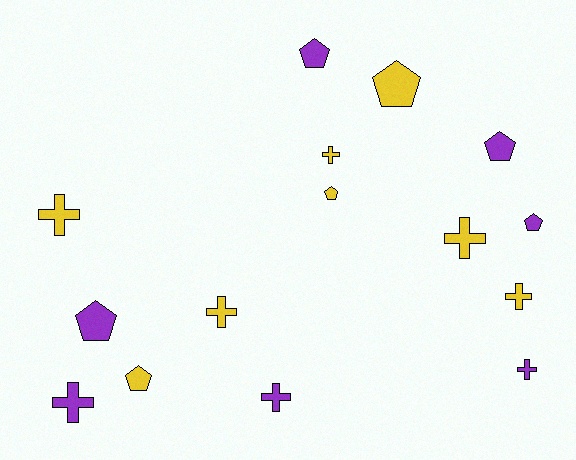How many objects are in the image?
There are 15 objects.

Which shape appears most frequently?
Cross, with 8 objects.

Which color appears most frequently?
Yellow, with 8 objects.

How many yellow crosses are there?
There are 5 yellow crosses.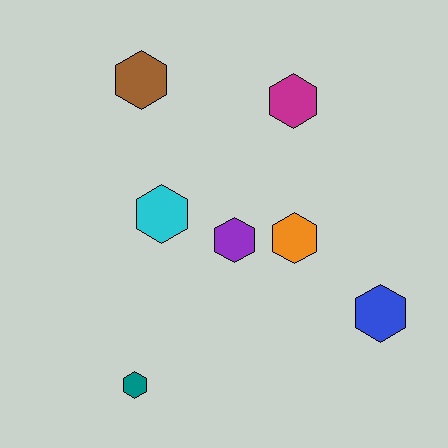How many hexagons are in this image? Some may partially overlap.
There are 7 hexagons.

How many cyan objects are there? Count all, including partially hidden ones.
There is 1 cyan object.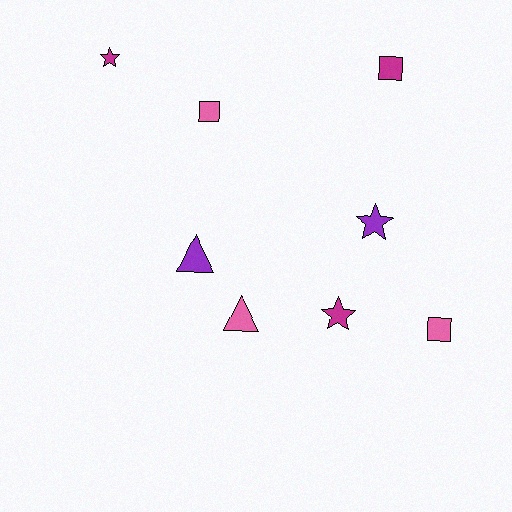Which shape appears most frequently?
Square, with 3 objects.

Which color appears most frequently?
Pink, with 3 objects.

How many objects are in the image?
There are 8 objects.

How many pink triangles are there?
There is 1 pink triangle.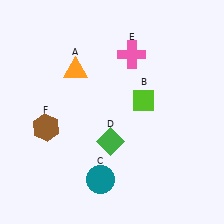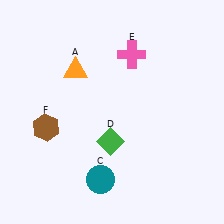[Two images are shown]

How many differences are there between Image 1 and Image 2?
There is 1 difference between the two images.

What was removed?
The lime diamond (B) was removed in Image 2.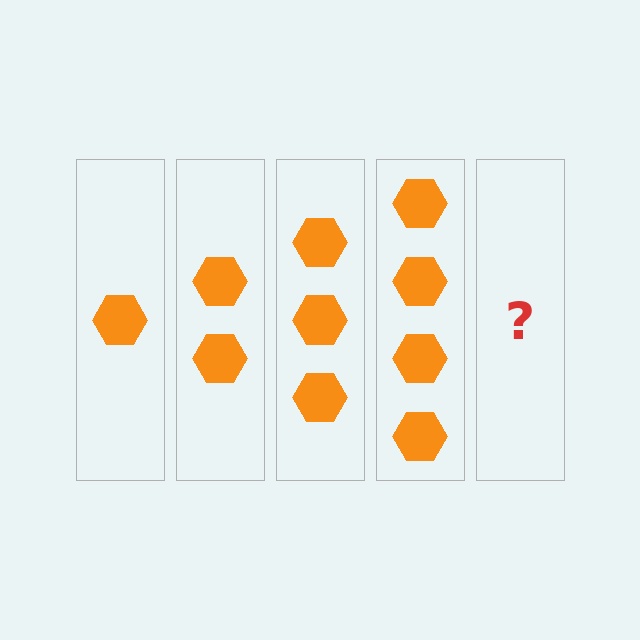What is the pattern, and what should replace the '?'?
The pattern is that each step adds one more hexagon. The '?' should be 5 hexagons.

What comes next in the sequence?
The next element should be 5 hexagons.